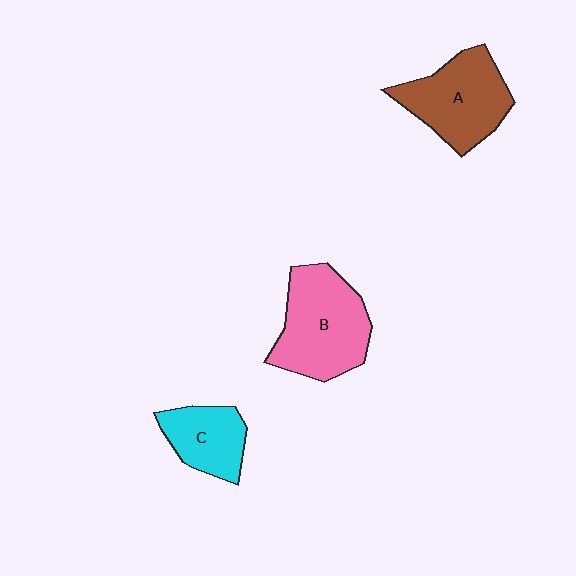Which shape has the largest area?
Shape B (pink).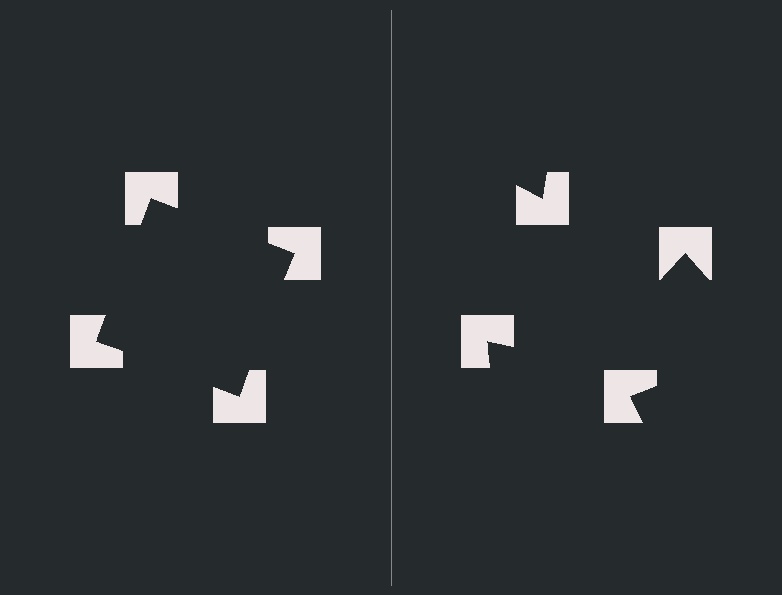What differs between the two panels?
The notched squares are positioned identically on both sides; only the wedge orientations differ. On the left they align to a square; on the right they are misaligned.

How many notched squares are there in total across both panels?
8 — 4 on each side.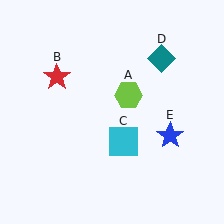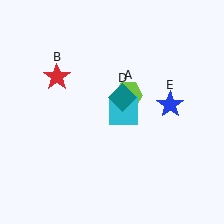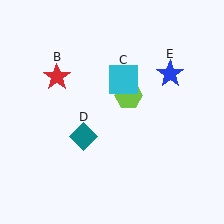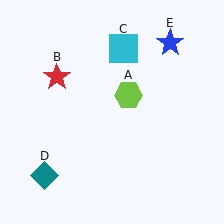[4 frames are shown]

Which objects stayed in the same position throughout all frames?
Lime hexagon (object A) and red star (object B) remained stationary.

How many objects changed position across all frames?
3 objects changed position: cyan square (object C), teal diamond (object D), blue star (object E).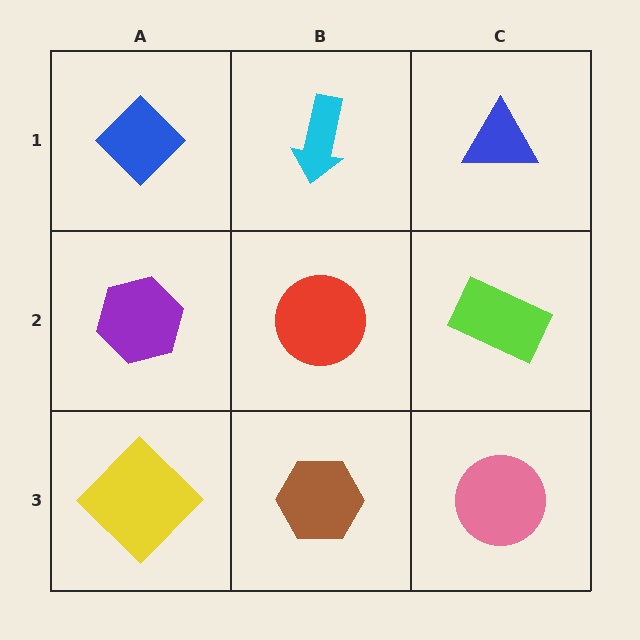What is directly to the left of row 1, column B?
A blue diamond.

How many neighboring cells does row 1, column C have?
2.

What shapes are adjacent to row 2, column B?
A cyan arrow (row 1, column B), a brown hexagon (row 3, column B), a purple hexagon (row 2, column A), a lime rectangle (row 2, column C).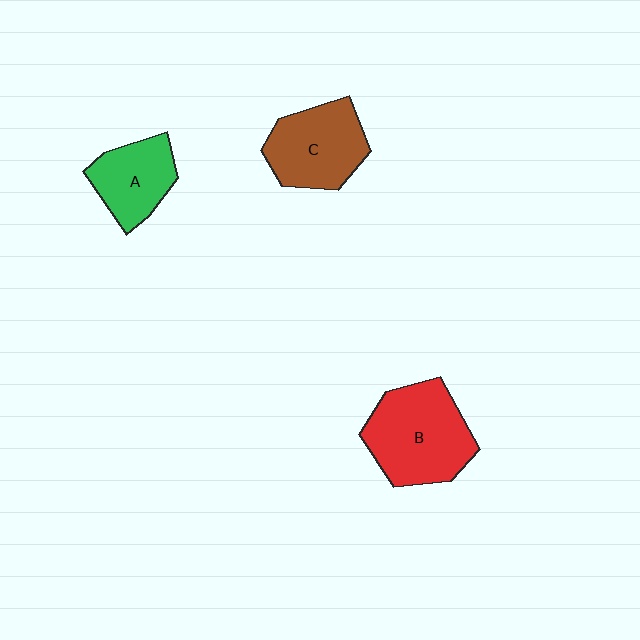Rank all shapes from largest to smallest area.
From largest to smallest: B (red), C (brown), A (green).